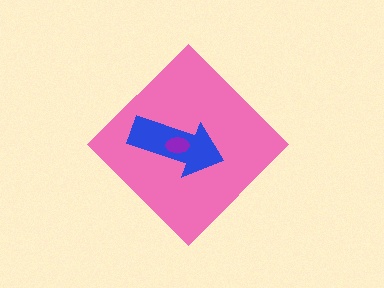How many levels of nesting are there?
3.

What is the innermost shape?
The purple ellipse.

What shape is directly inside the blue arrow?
The purple ellipse.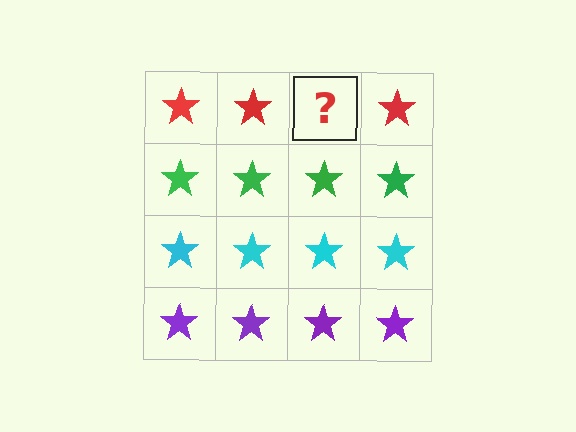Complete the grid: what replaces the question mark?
The question mark should be replaced with a red star.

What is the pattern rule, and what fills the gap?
The rule is that each row has a consistent color. The gap should be filled with a red star.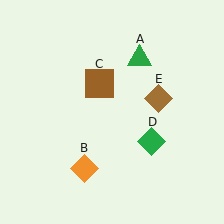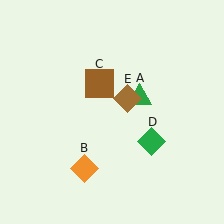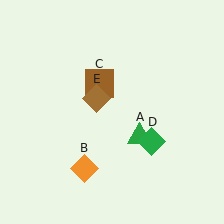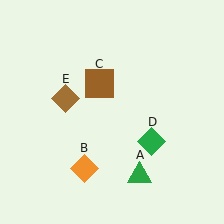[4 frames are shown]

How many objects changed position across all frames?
2 objects changed position: green triangle (object A), brown diamond (object E).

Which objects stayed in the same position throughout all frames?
Orange diamond (object B) and brown square (object C) and green diamond (object D) remained stationary.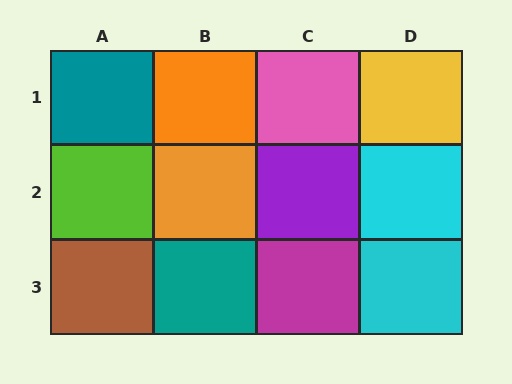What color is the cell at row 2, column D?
Cyan.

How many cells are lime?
1 cell is lime.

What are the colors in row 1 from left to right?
Teal, orange, pink, yellow.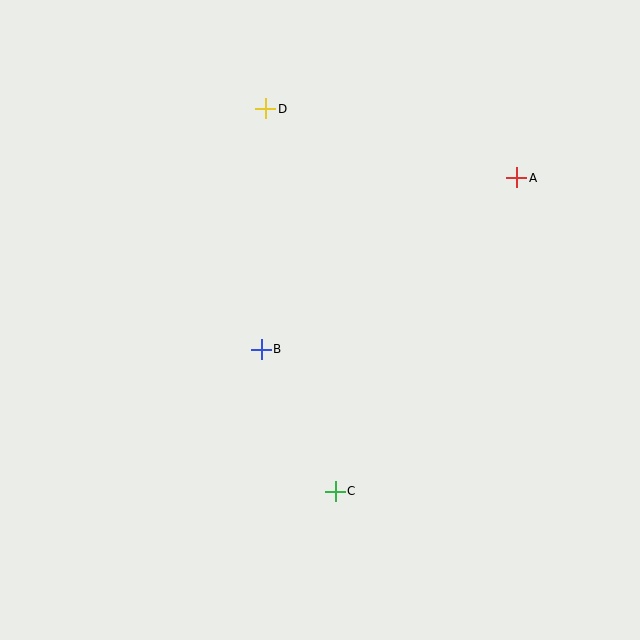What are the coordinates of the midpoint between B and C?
The midpoint between B and C is at (298, 420).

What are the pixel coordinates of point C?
Point C is at (335, 491).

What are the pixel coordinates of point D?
Point D is at (266, 109).